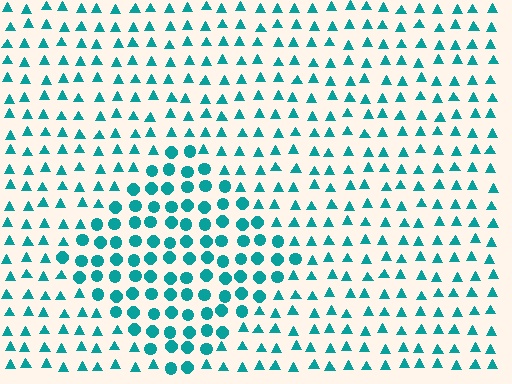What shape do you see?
I see a diamond.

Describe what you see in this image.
The image is filled with small teal elements arranged in a uniform grid. A diamond-shaped region contains circles, while the surrounding area contains triangles. The boundary is defined purely by the change in element shape.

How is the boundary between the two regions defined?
The boundary is defined by a change in element shape: circles inside vs. triangles outside. All elements share the same color and spacing.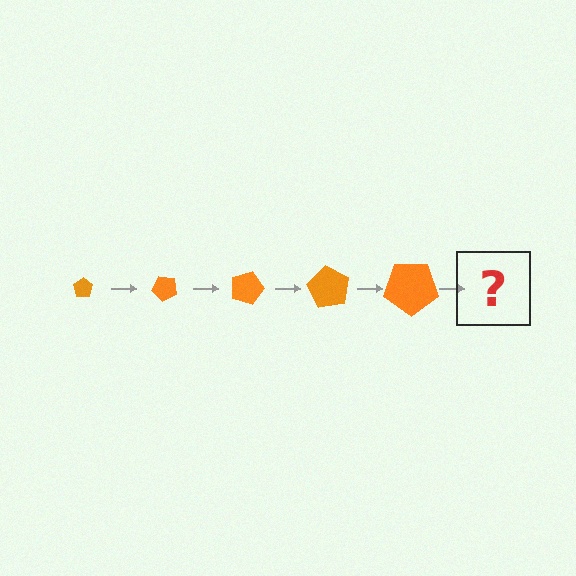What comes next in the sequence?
The next element should be a pentagon, larger than the previous one and rotated 225 degrees from the start.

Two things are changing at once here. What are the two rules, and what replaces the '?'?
The two rules are that the pentagon grows larger each step and it rotates 45 degrees each step. The '?' should be a pentagon, larger than the previous one and rotated 225 degrees from the start.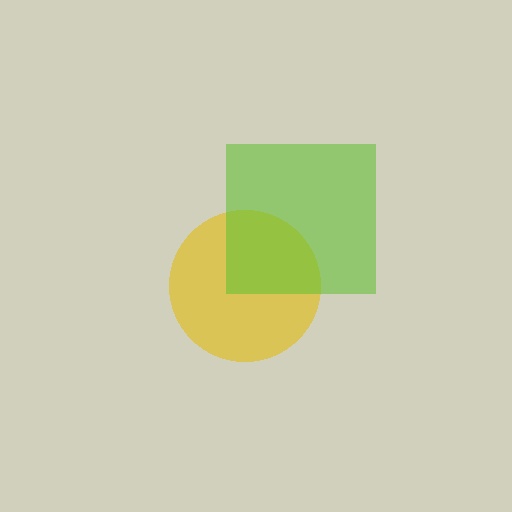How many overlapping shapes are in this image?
There are 2 overlapping shapes in the image.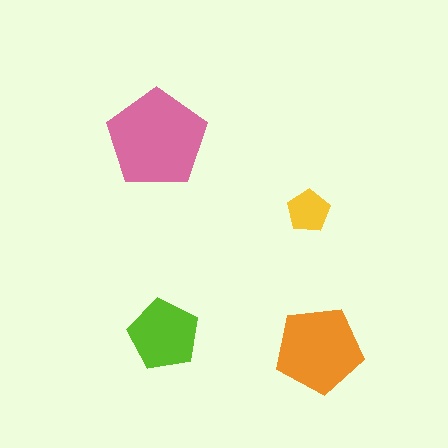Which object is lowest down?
The orange pentagon is bottommost.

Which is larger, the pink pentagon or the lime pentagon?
The pink one.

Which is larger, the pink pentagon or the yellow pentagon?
The pink one.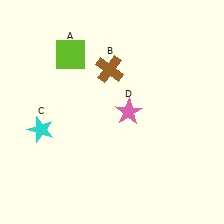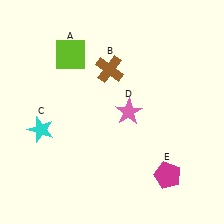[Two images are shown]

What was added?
A magenta pentagon (E) was added in Image 2.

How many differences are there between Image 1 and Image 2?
There is 1 difference between the two images.